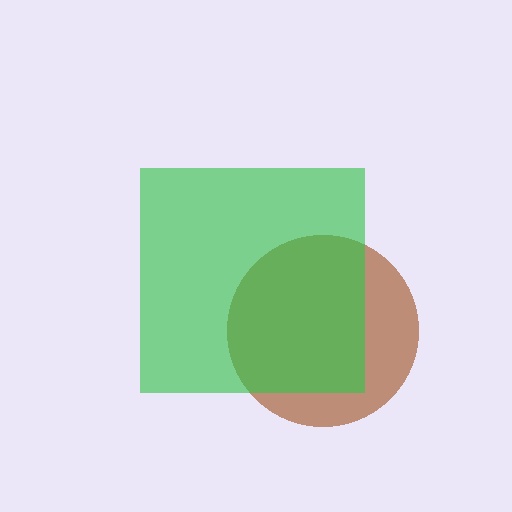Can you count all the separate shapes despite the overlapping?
Yes, there are 2 separate shapes.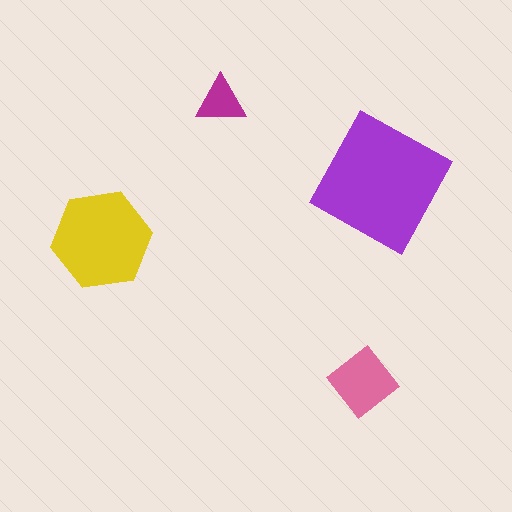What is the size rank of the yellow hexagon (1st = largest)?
2nd.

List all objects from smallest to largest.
The magenta triangle, the pink diamond, the yellow hexagon, the purple square.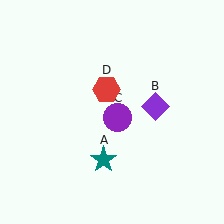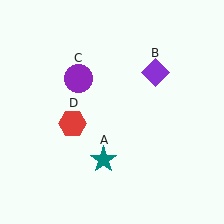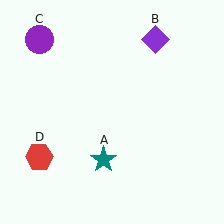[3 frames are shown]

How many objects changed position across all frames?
3 objects changed position: purple diamond (object B), purple circle (object C), red hexagon (object D).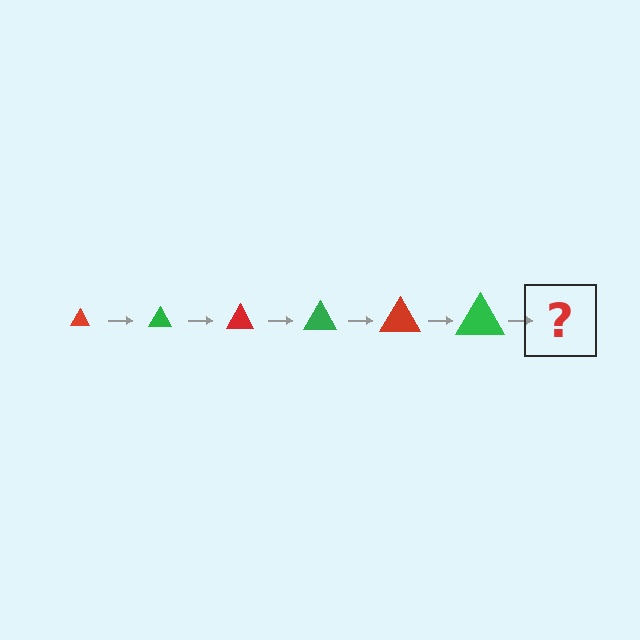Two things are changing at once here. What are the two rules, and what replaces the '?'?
The two rules are that the triangle grows larger each step and the color cycles through red and green. The '?' should be a red triangle, larger than the previous one.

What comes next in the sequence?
The next element should be a red triangle, larger than the previous one.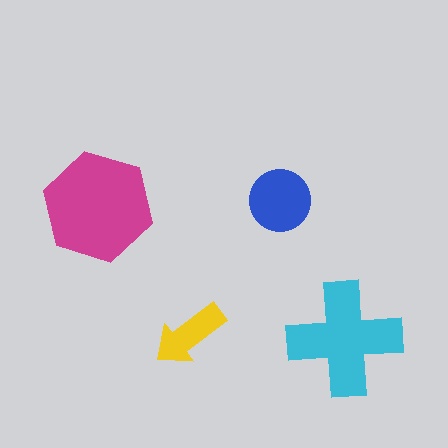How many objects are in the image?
There are 4 objects in the image.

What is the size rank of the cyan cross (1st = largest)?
2nd.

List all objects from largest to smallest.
The magenta hexagon, the cyan cross, the blue circle, the yellow arrow.